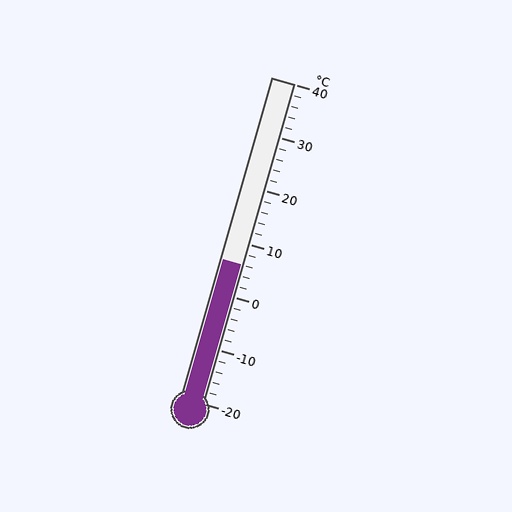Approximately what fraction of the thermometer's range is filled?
The thermometer is filled to approximately 45% of its range.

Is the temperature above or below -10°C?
The temperature is above -10°C.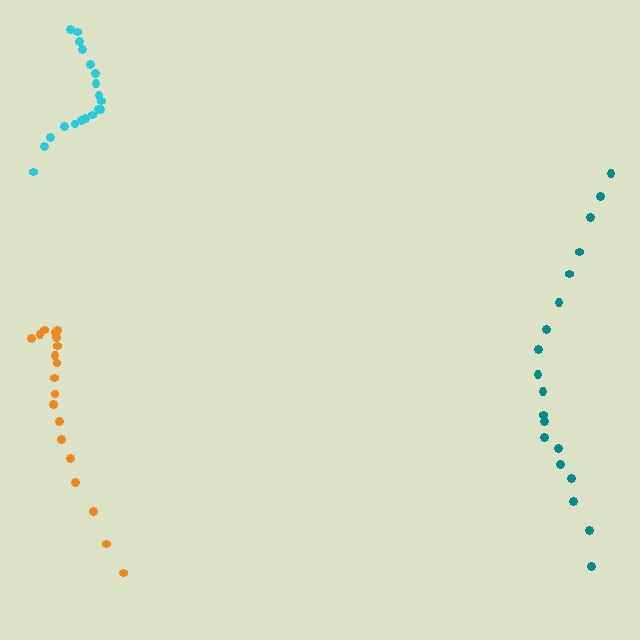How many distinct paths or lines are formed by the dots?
There are 3 distinct paths.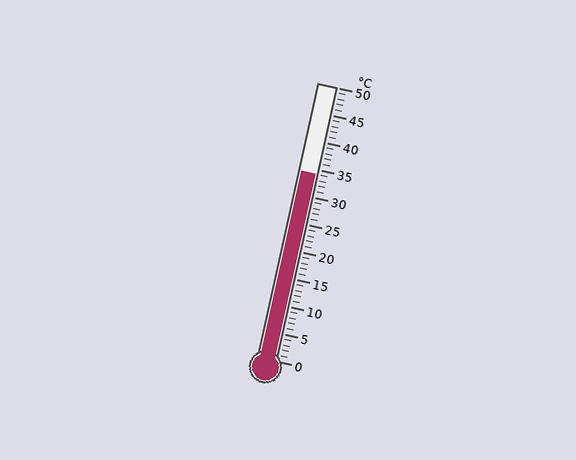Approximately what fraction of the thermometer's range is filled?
The thermometer is filled to approximately 70% of its range.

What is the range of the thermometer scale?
The thermometer scale ranges from 0°C to 50°C.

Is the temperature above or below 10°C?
The temperature is above 10°C.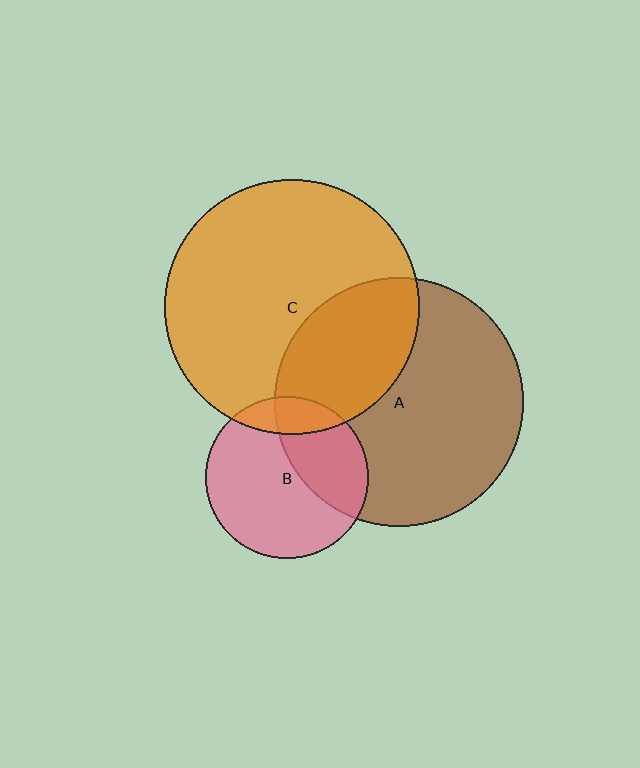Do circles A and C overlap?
Yes.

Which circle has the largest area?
Circle C (orange).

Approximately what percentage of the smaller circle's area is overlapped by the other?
Approximately 35%.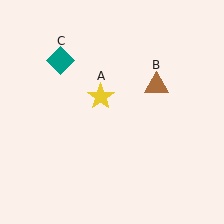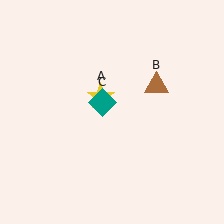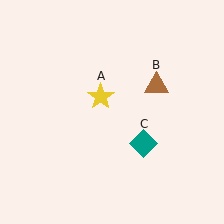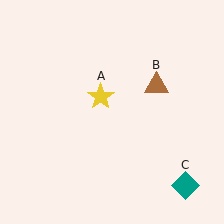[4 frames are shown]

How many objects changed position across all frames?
1 object changed position: teal diamond (object C).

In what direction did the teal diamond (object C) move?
The teal diamond (object C) moved down and to the right.